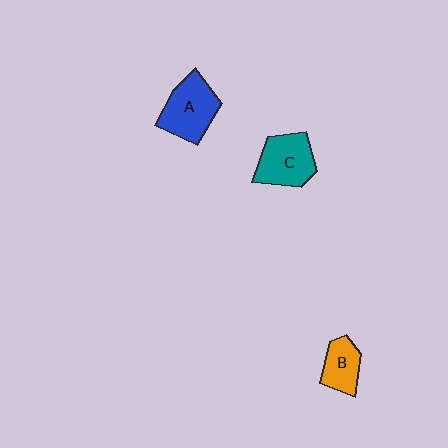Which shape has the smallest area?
Shape B (orange).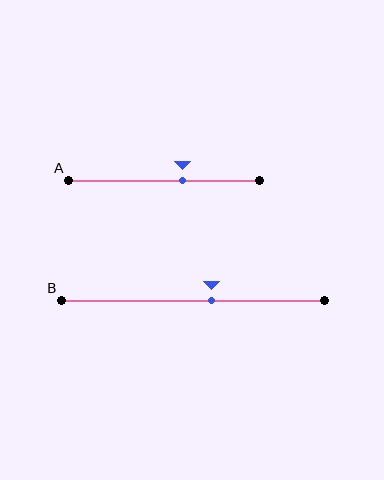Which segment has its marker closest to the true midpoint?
Segment B has its marker closest to the true midpoint.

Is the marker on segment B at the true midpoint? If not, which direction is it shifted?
No, the marker on segment B is shifted to the right by about 7% of the segment length.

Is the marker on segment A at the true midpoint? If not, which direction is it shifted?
No, the marker on segment A is shifted to the right by about 10% of the segment length.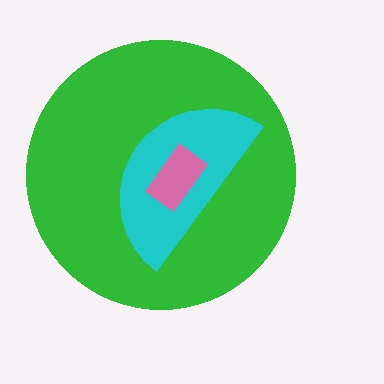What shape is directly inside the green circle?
The cyan semicircle.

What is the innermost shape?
The pink rectangle.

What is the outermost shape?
The green circle.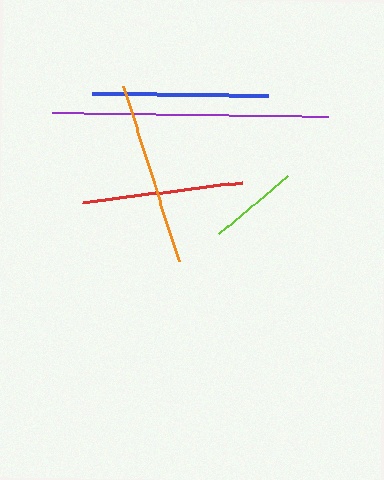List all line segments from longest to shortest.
From longest to shortest: purple, orange, blue, red, lime.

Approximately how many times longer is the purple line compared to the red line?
The purple line is approximately 1.7 times the length of the red line.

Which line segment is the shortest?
The lime line is the shortest at approximately 91 pixels.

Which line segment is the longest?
The purple line is the longest at approximately 276 pixels.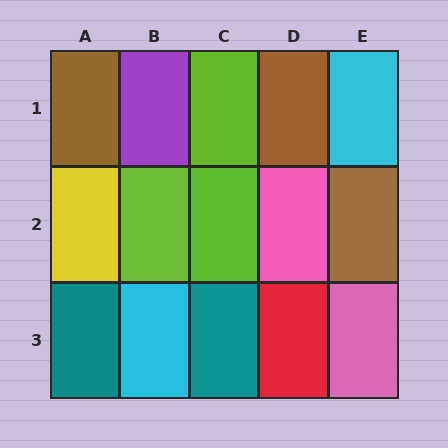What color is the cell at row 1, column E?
Cyan.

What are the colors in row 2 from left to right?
Yellow, lime, lime, pink, brown.